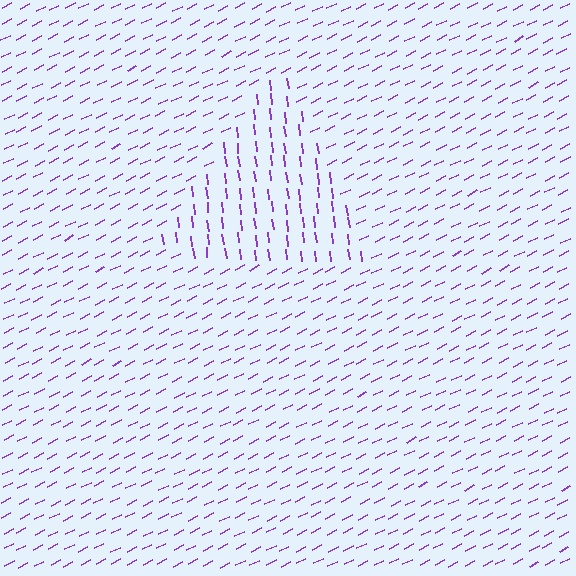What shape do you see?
I see a triangle.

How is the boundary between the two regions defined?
The boundary is defined purely by a change in line orientation (approximately 70 degrees difference). All lines are the same color and thickness.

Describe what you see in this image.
The image is filled with small purple line segments. A triangle region in the image has lines oriented differently from the surrounding lines, creating a visible texture boundary.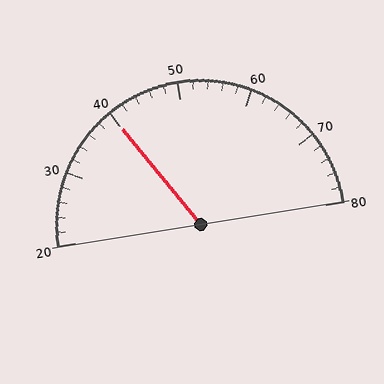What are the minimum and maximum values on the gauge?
The gauge ranges from 20 to 80.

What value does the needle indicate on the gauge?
The needle indicates approximately 40.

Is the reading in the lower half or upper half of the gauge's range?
The reading is in the lower half of the range (20 to 80).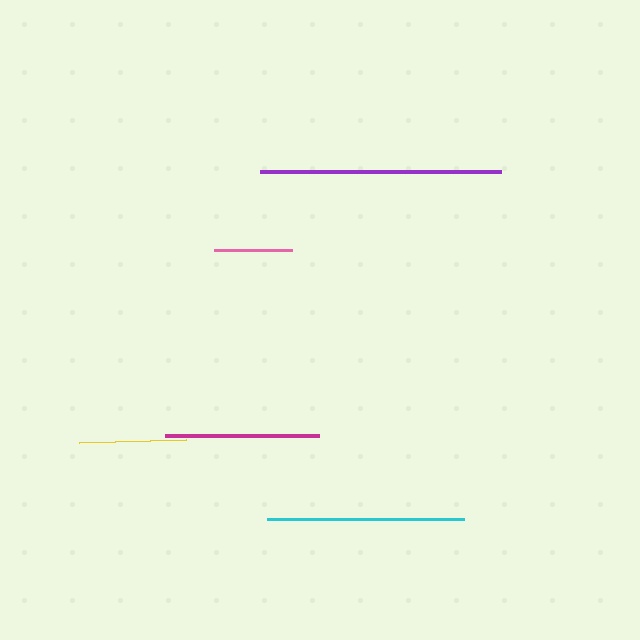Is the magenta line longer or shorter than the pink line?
The magenta line is longer than the pink line.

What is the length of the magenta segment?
The magenta segment is approximately 154 pixels long.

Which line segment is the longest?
The purple line is the longest at approximately 241 pixels.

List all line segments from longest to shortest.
From longest to shortest: purple, cyan, magenta, yellow, pink.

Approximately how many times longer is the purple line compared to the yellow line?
The purple line is approximately 2.3 times the length of the yellow line.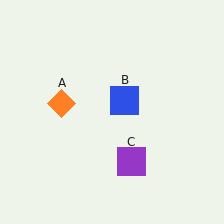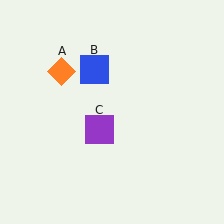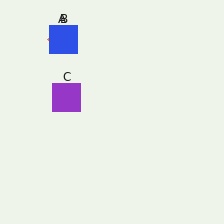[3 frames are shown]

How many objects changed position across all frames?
3 objects changed position: orange diamond (object A), blue square (object B), purple square (object C).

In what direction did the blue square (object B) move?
The blue square (object B) moved up and to the left.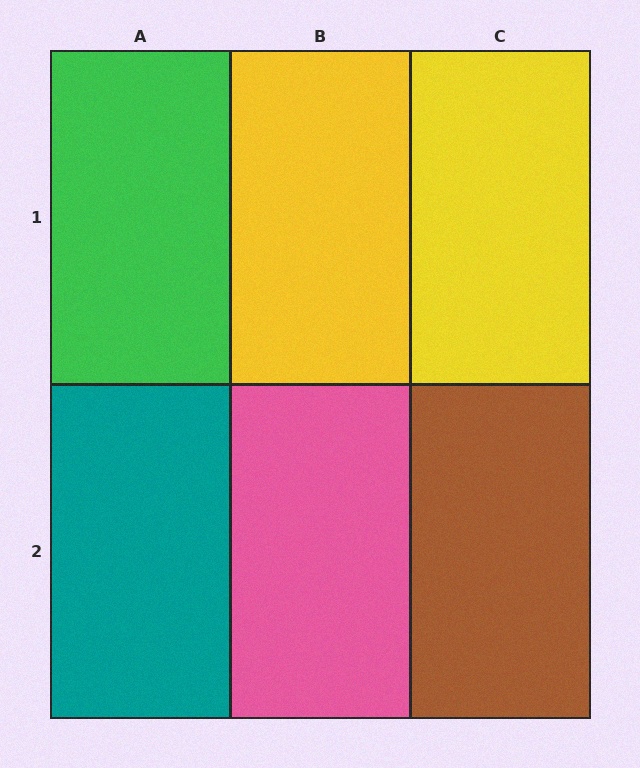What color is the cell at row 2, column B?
Pink.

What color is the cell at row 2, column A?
Teal.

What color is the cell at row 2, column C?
Brown.